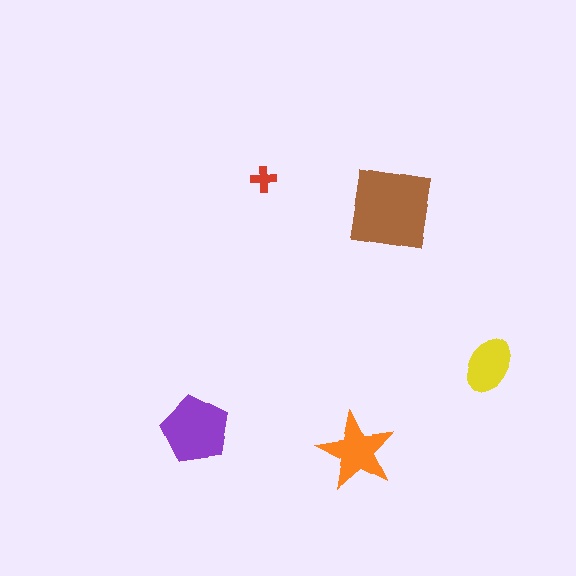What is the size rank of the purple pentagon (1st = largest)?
2nd.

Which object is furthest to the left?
The purple pentagon is leftmost.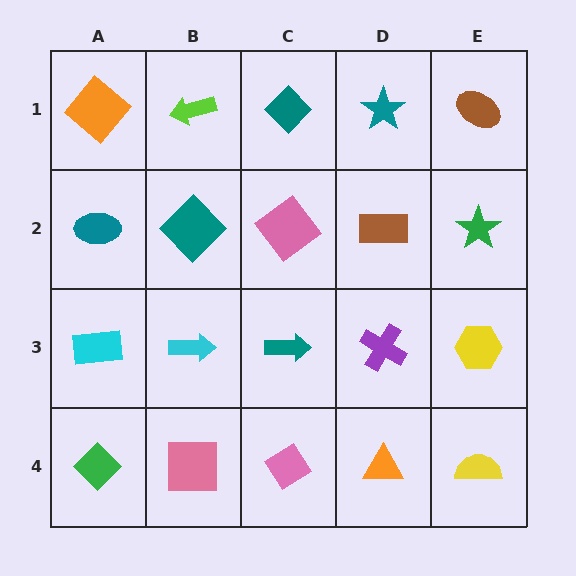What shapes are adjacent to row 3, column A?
A teal ellipse (row 2, column A), a green diamond (row 4, column A), a cyan arrow (row 3, column B).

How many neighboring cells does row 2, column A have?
3.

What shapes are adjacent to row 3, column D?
A brown rectangle (row 2, column D), an orange triangle (row 4, column D), a teal arrow (row 3, column C), a yellow hexagon (row 3, column E).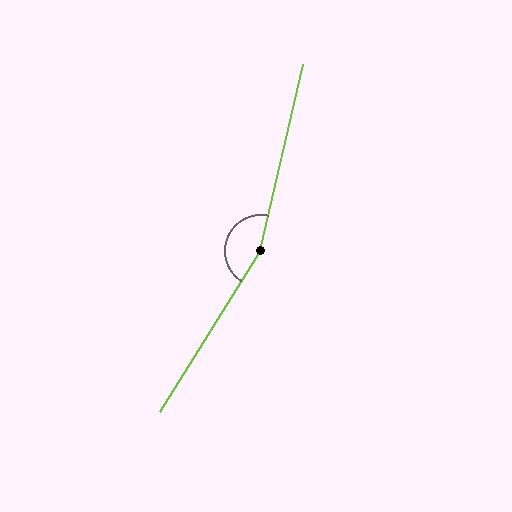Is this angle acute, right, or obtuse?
It is obtuse.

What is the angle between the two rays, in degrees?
Approximately 161 degrees.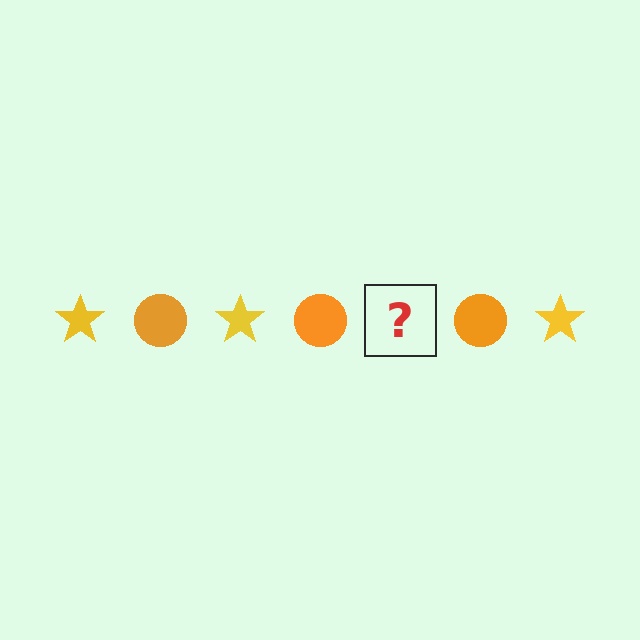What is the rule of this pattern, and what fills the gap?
The rule is that the pattern alternates between yellow star and orange circle. The gap should be filled with a yellow star.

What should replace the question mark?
The question mark should be replaced with a yellow star.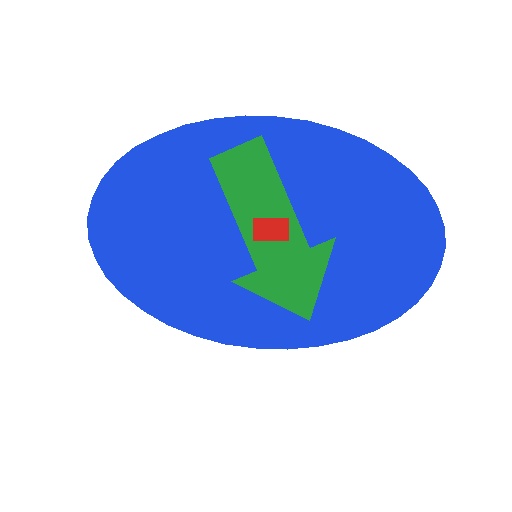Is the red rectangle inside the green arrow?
Yes.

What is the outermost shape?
The blue ellipse.